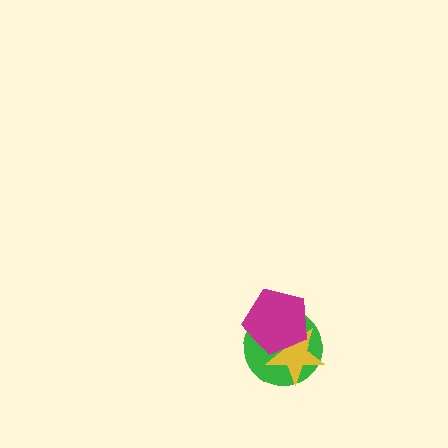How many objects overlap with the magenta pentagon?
2 objects overlap with the magenta pentagon.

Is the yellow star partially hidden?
Yes, it is partially covered by another shape.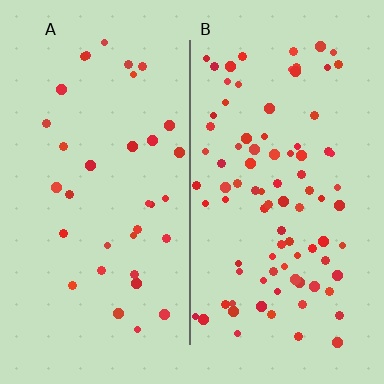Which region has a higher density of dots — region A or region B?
B (the right).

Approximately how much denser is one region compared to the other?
Approximately 2.5× — region B over region A.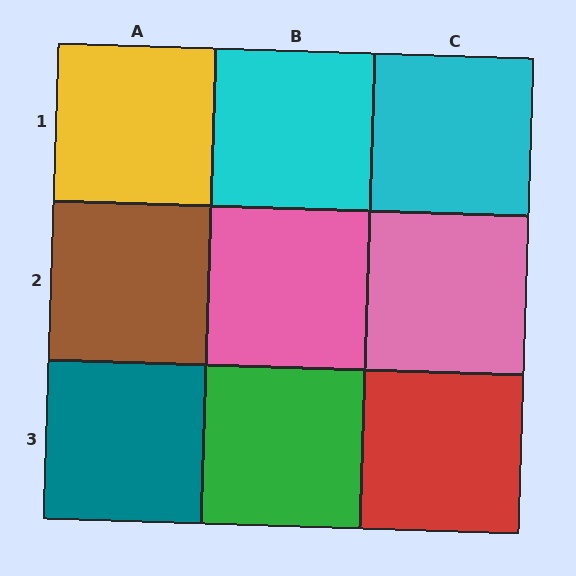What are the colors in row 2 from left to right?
Brown, pink, pink.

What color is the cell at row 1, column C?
Cyan.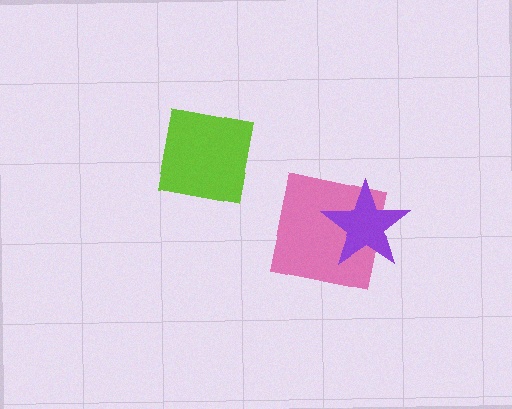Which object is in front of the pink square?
The purple star is in front of the pink square.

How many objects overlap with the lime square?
0 objects overlap with the lime square.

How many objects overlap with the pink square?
1 object overlaps with the pink square.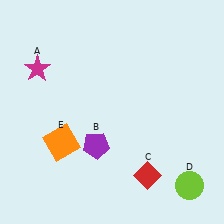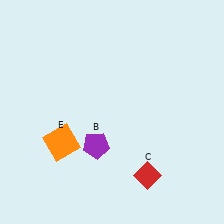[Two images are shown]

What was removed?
The magenta star (A), the lime circle (D) were removed in Image 2.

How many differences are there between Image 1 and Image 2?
There are 2 differences between the two images.